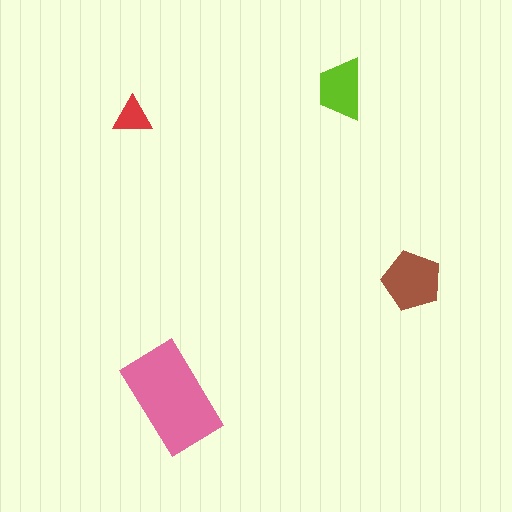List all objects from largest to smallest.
The pink rectangle, the brown pentagon, the lime trapezoid, the red triangle.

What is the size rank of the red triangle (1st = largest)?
4th.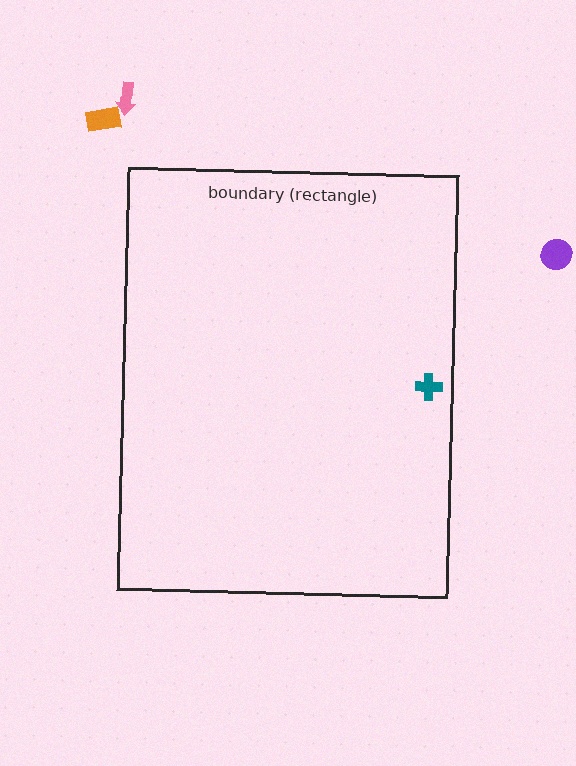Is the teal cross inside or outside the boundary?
Inside.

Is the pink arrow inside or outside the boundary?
Outside.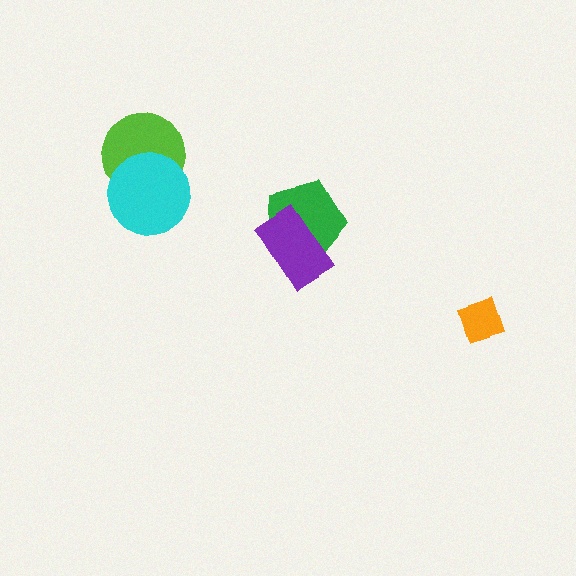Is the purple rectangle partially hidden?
No, no other shape covers it.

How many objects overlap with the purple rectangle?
1 object overlaps with the purple rectangle.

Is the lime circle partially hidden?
Yes, it is partially covered by another shape.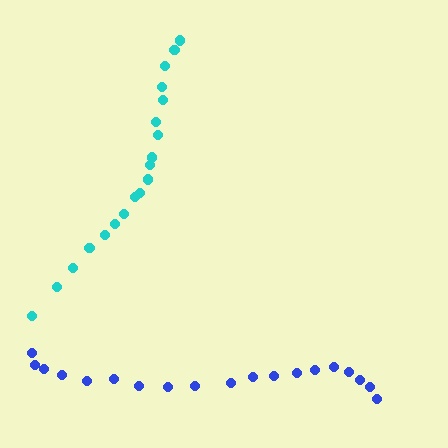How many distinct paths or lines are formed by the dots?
There are 2 distinct paths.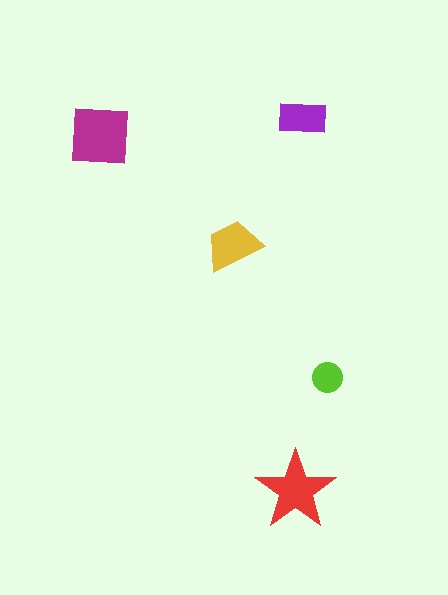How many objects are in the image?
There are 5 objects in the image.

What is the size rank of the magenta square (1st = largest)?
1st.